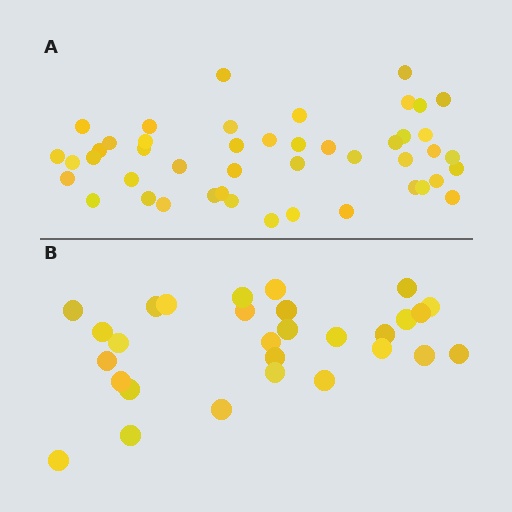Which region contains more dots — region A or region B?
Region A (the top region) has more dots.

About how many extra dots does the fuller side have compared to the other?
Region A has approximately 15 more dots than region B.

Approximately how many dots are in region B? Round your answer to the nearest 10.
About 30 dots. (The exact count is 29, which rounds to 30.)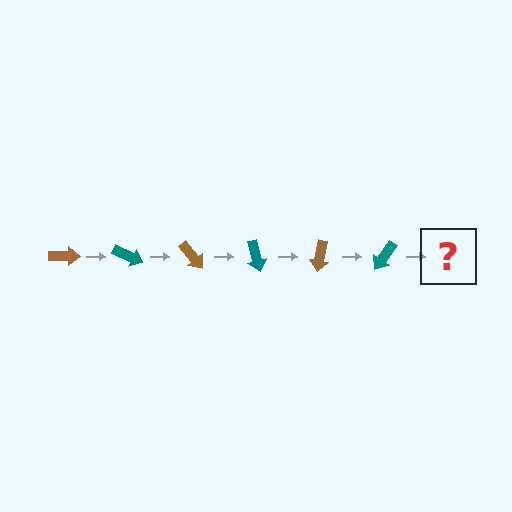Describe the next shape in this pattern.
It should be a brown arrow, rotated 150 degrees from the start.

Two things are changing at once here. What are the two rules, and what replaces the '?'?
The two rules are that it rotates 25 degrees each step and the color cycles through brown and teal. The '?' should be a brown arrow, rotated 150 degrees from the start.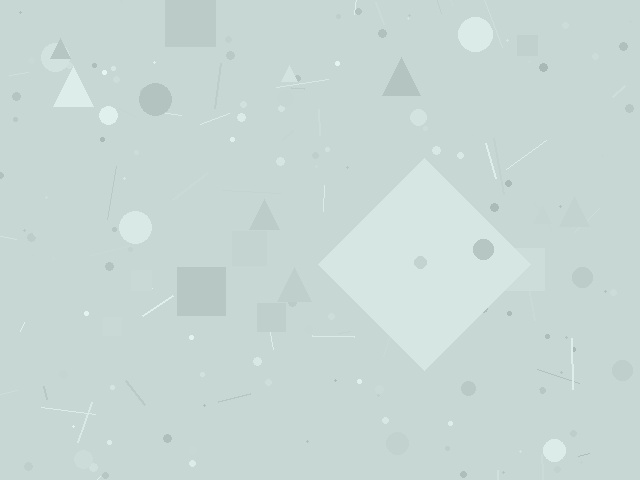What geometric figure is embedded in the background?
A diamond is embedded in the background.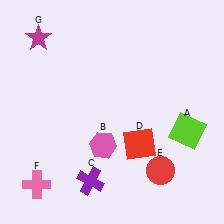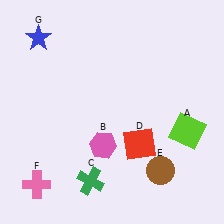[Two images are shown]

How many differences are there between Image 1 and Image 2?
There are 3 differences between the two images.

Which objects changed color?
C changed from purple to green. E changed from red to brown. G changed from magenta to blue.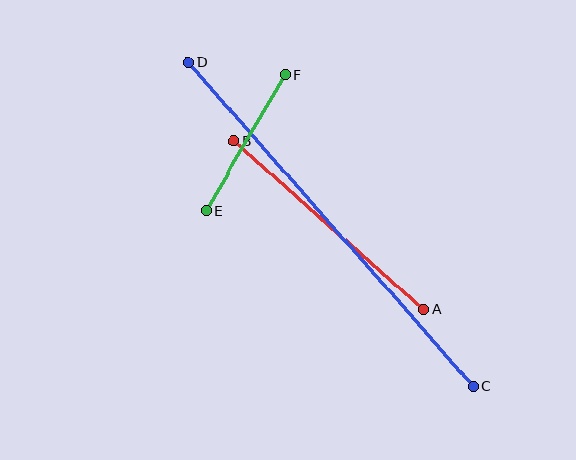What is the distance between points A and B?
The distance is approximately 254 pixels.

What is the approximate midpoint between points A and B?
The midpoint is at approximately (329, 225) pixels.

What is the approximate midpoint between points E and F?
The midpoint is at approximately (245, 143) pixels.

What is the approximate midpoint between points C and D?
The midpoint is at approximately (331, 225) pixels.